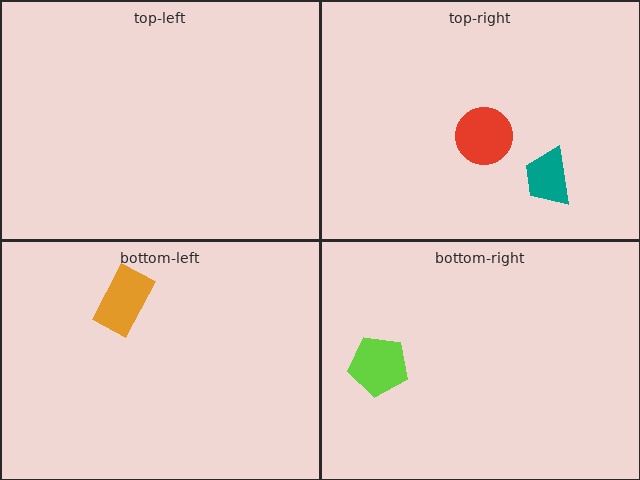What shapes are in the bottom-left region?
The orange rectangle.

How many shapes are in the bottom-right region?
1.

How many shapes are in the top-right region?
2.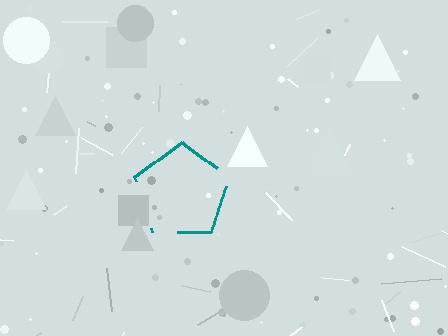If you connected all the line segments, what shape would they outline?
They would outline a pentagon.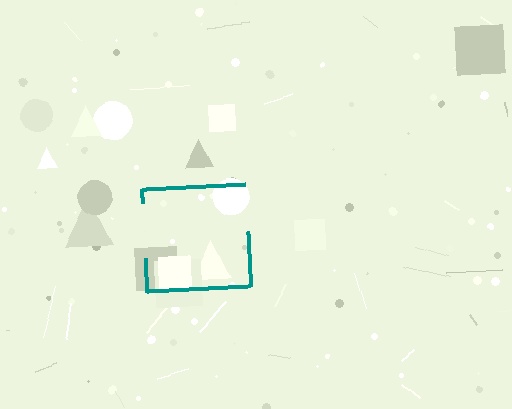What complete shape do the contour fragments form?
The contour fragments form a square.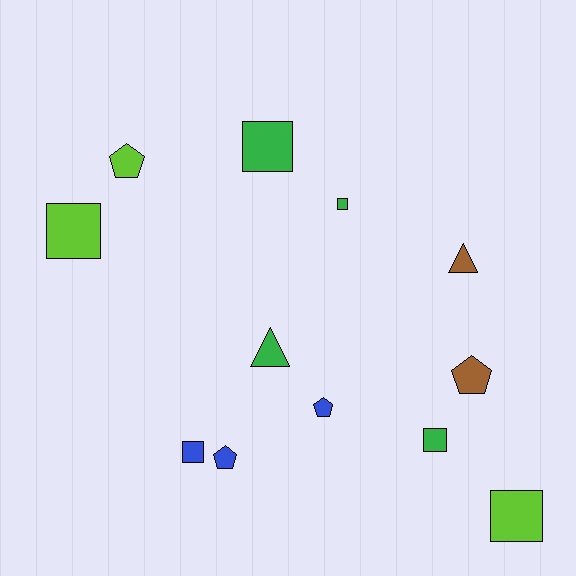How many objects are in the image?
There are 12 objects.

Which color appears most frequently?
Green, with 4 objects.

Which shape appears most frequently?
Square, with 6 objects.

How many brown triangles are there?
There is 1 brown triangle.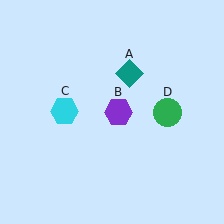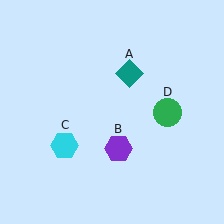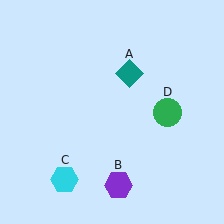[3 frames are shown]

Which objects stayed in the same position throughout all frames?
Teal diamond (object A) and green circle (object D) remained stationary.